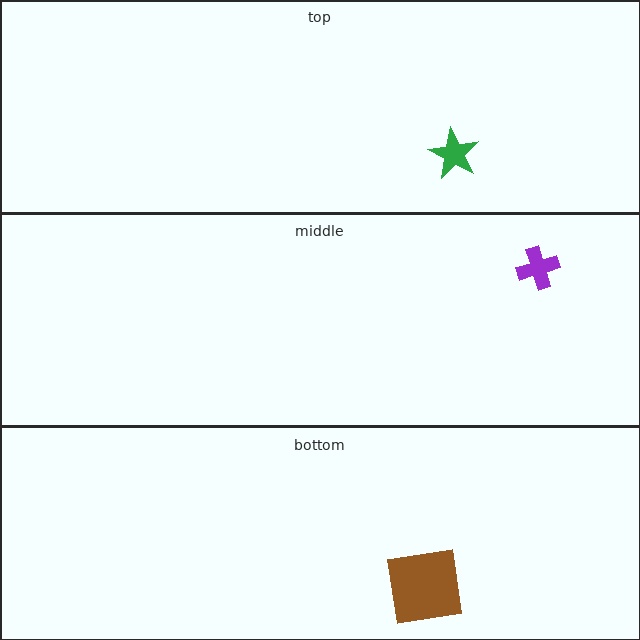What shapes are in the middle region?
The purple cross.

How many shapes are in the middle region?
1.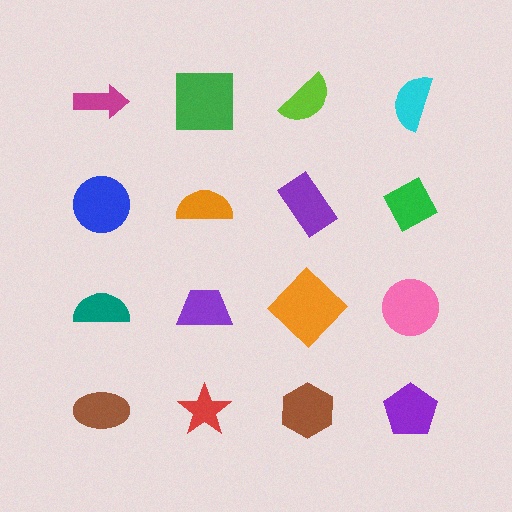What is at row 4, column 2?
A red star.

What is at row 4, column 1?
A brown ellipse.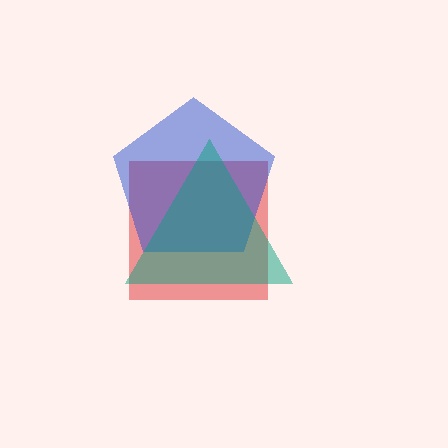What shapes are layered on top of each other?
The layered shapes are: a red square, a blue pentagon, a teal triangle.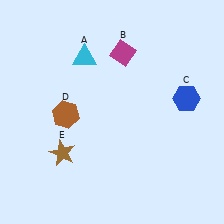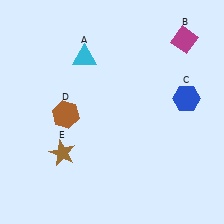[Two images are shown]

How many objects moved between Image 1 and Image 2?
1 object moved between the two images.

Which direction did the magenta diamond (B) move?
The magenta diamond (B) moved right.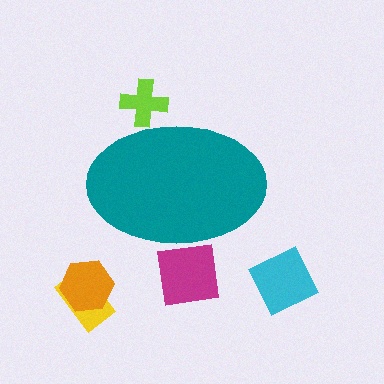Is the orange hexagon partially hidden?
No, the orange hexagon is fully visible.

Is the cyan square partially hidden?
No, the cyan square is fully visible.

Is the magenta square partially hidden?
Yes, the magenta square is partially hidden behind the teal ellipse.